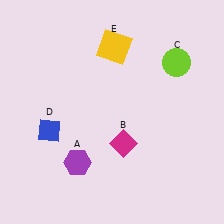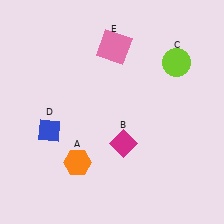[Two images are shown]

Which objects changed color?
A changed from purple to orange. E changed from yellow to pink.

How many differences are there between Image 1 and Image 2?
There are 2 differences between the two images.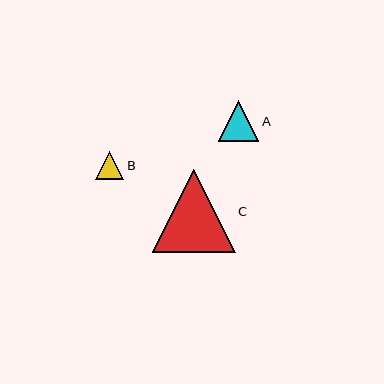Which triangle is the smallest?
Triangle B is the smallest with a size of approximately 29 pixels.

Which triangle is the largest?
Triangle C is the largest with a size of approximately 83 pixels.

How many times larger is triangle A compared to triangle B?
Triangle A is approximately 1.4 times the size of triangle B.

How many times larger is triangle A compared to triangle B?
Triangle A is approximately 1.4 times the size of triangle B.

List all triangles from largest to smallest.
From largest to smallest: C, A, B.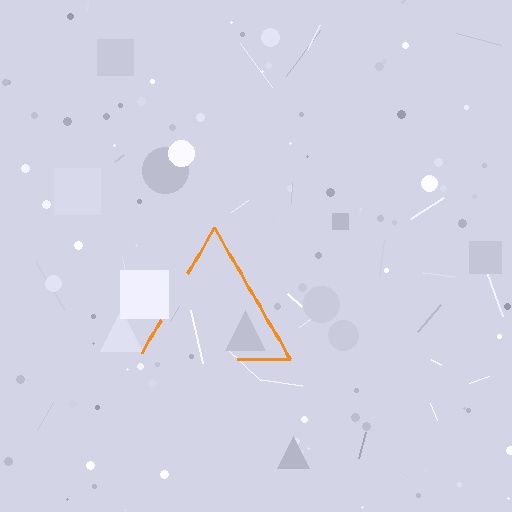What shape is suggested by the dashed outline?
The dashed outline suggests a triangle.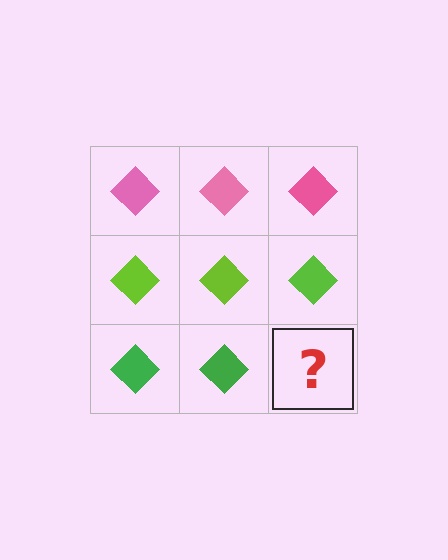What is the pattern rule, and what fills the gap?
The rule is that each row has a consistent color. The gap should be filled with a green diamond.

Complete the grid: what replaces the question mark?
The question mark should be replaced with a green diamond.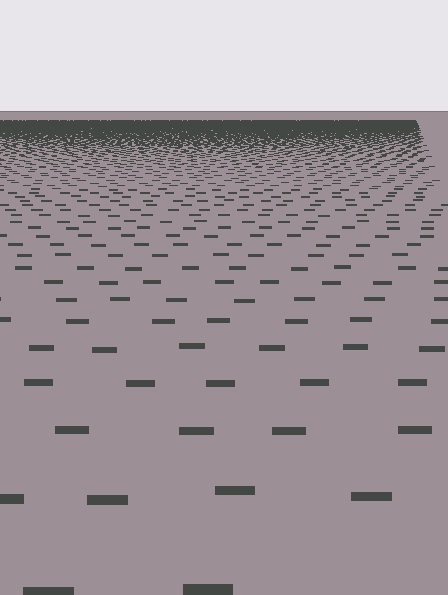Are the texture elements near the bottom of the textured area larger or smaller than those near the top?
Larger. Near the bottom, elements are closer to the viewer and appear at a bigger on-screen size.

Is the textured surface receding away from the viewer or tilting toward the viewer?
The surface is receding away from the viewer. Texture elements get smaller and denser toward the top.